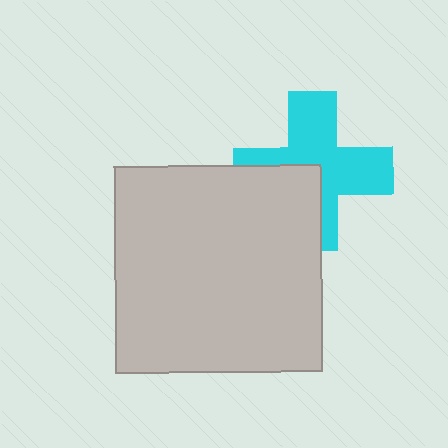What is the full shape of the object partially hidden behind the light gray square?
The partially hidden object is a cyan cross.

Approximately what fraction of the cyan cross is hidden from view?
Roughly 34% of the cyan cross is hidden behind the light gray square.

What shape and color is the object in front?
The object in front is a light gray square.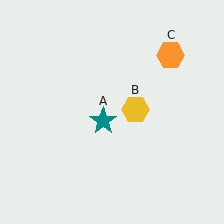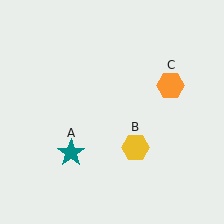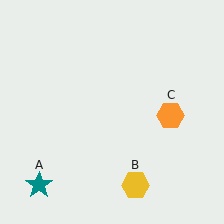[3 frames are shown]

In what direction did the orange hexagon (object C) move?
The orange hexagon (object C) moved down.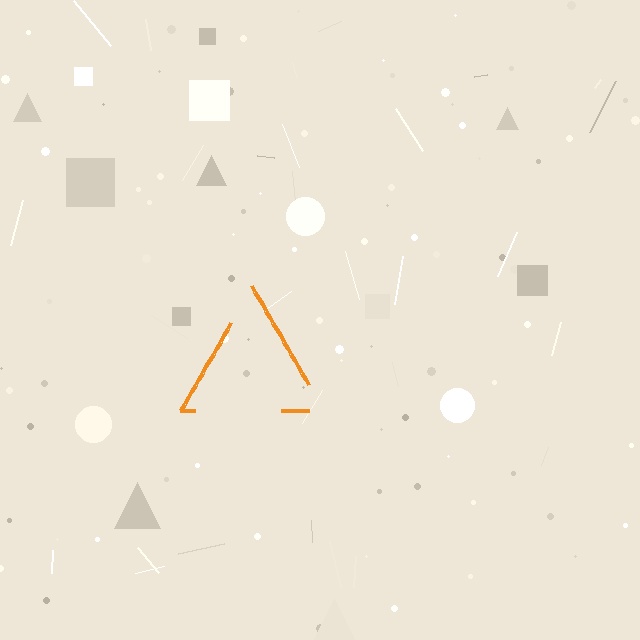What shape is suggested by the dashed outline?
The dashed outline suggests a triangle.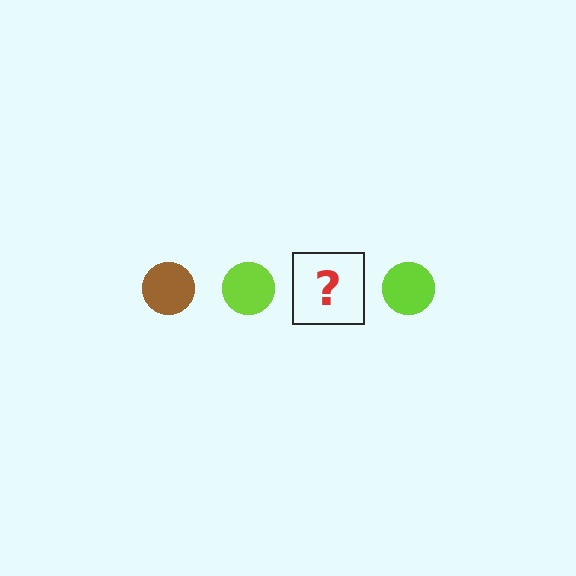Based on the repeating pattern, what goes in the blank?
The blank should be a brown circle.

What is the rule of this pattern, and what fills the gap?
The rule is that the pattern cycles through brown, lime circles. The gap should be filled with a brown circle.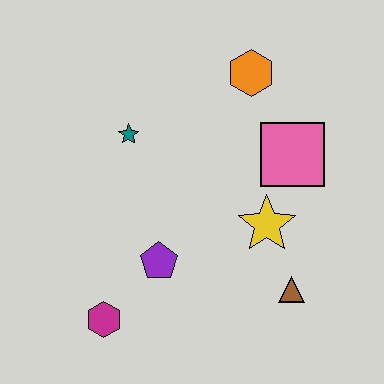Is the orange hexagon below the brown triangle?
No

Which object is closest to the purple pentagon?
The magenta hexagon is closest to the purple pentagon.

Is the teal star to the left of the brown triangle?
Yes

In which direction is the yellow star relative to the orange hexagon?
The yellow star is below the orange hexagon.